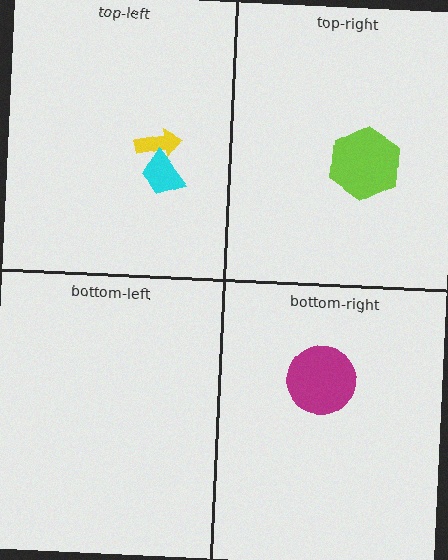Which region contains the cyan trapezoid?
The top-left region.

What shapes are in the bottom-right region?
The magenta circle.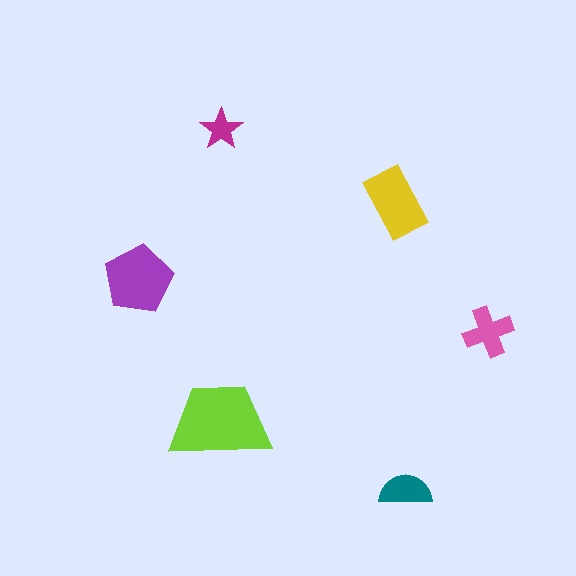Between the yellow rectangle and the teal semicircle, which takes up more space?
The yellow rectangle.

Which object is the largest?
The lime trapezoid.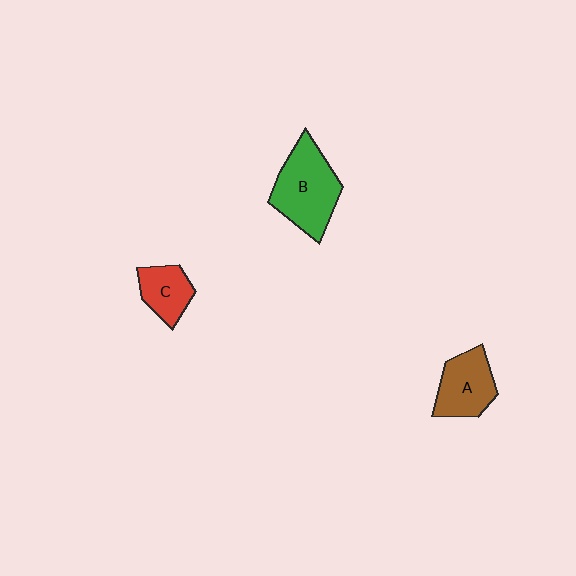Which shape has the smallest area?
Shape C (red).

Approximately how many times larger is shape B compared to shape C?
Approximately 1.9 times.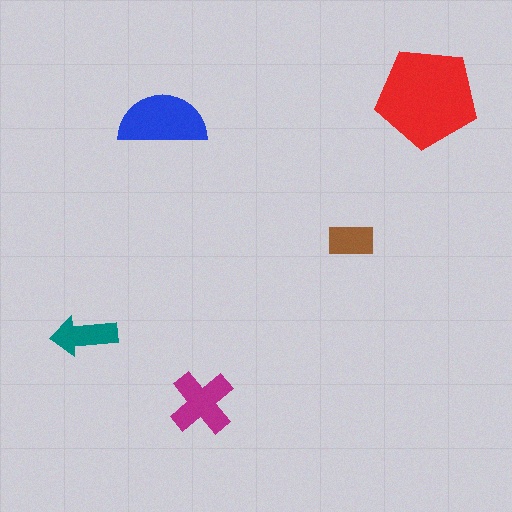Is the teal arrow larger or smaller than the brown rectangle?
Larger.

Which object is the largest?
The red pentagon.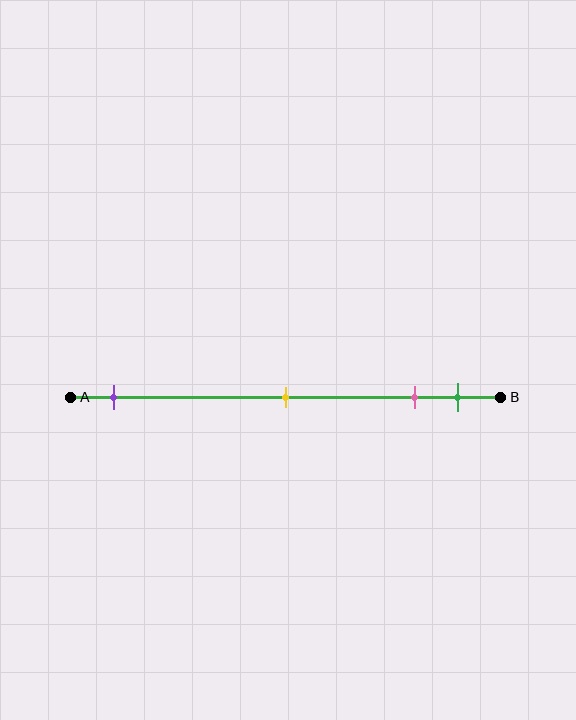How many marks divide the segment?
There are 4 marks dividing the segment.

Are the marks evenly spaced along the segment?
No, the marks are not evenly spaced.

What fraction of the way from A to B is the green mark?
The green mark is approximately 90% (0.9) of the way from A to B.